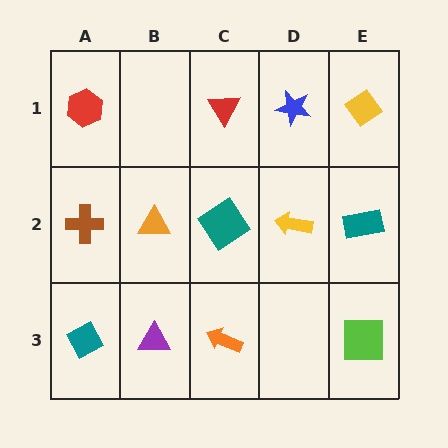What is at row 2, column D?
A yellow arrow.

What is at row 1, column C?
A red triangle.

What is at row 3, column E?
A lime square.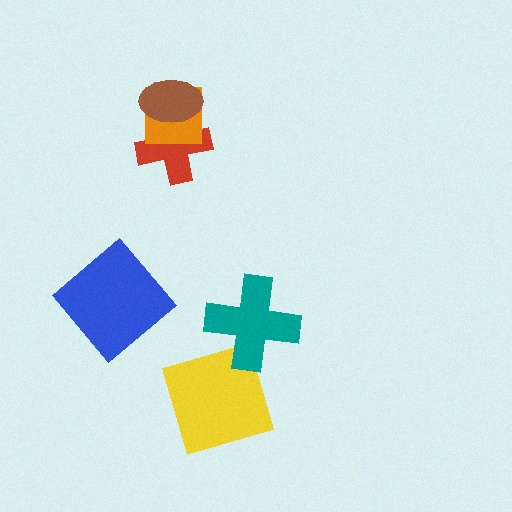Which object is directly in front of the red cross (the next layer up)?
The orange square is directly in front of the red cross.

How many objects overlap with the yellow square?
1 object overlaps with the yellow square.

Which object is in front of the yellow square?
The teal cross is in front of the yellow square.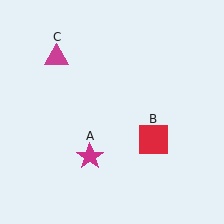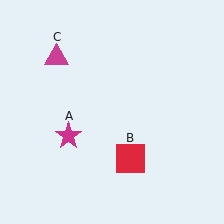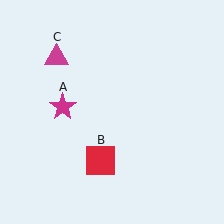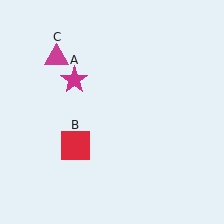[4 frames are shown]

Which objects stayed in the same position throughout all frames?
Magenta triangle (object C) remained stationary.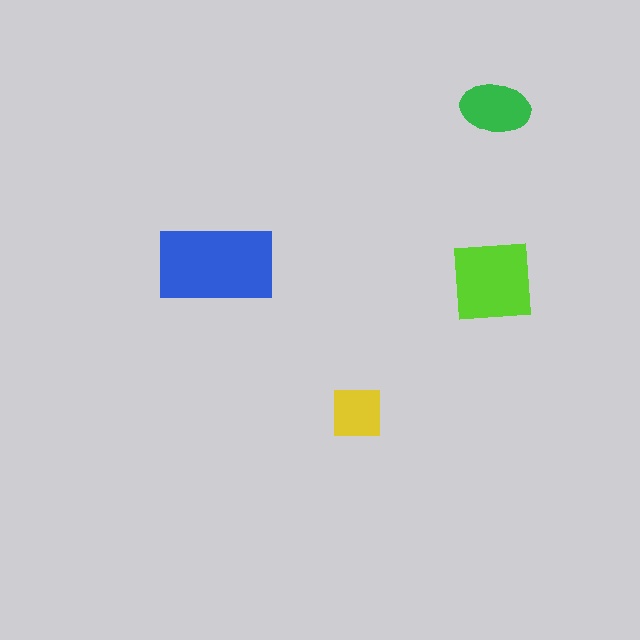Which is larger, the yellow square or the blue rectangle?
The blue rectangle.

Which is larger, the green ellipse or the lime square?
The lime square.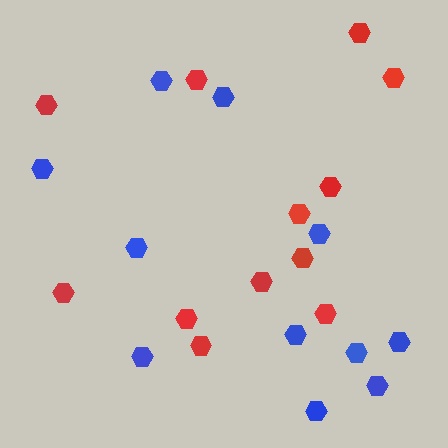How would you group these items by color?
There are 2 groups: one group of red hexagons (12) and one group of blue hexagons (11).